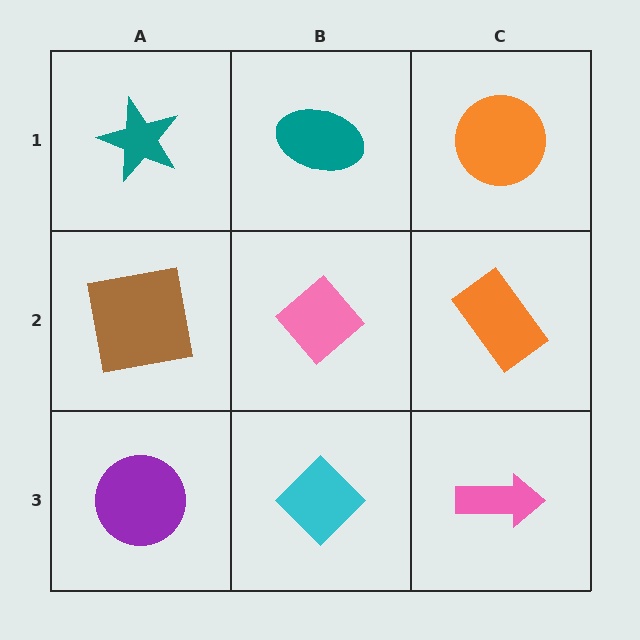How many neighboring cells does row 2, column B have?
4.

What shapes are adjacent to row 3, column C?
An orange rectangle (row 2, column C), a cyan diamond (row 3, column B).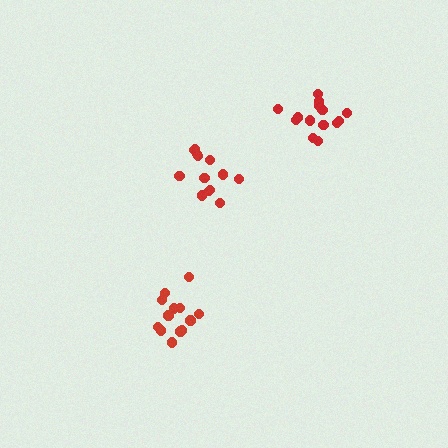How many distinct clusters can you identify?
There are 3 distinct clusters.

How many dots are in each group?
Group 1: 14 dots, Group 2: 14 dots, Group 3: 13 dots (41 total).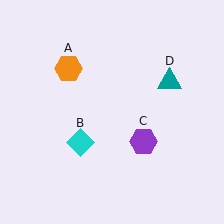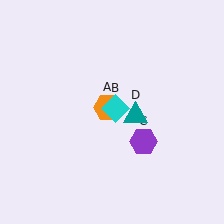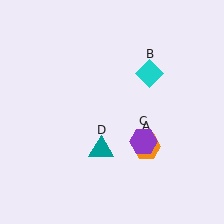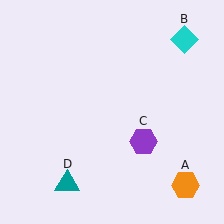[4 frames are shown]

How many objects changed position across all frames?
3 objects changed position: orange hexagon (object A), cyan diamond (object B), teal triangle (object D).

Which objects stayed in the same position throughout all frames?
Purple hexagon (object C) remained stationary.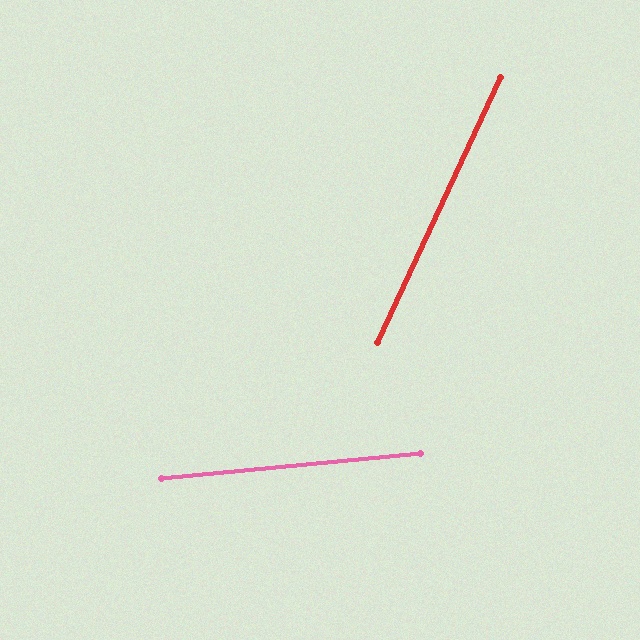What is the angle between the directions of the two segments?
Approximately 60 degrees.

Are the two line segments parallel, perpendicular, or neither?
Neither parallel nor perpendicular — they differ by about 60°.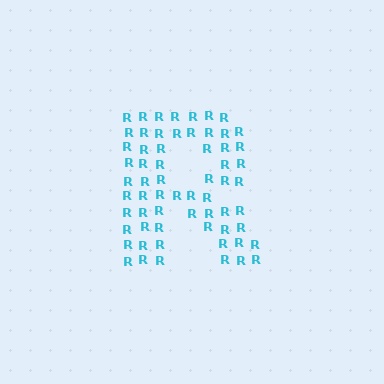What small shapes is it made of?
It is made of small letter R's.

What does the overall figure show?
The overall figure shows the letter R.